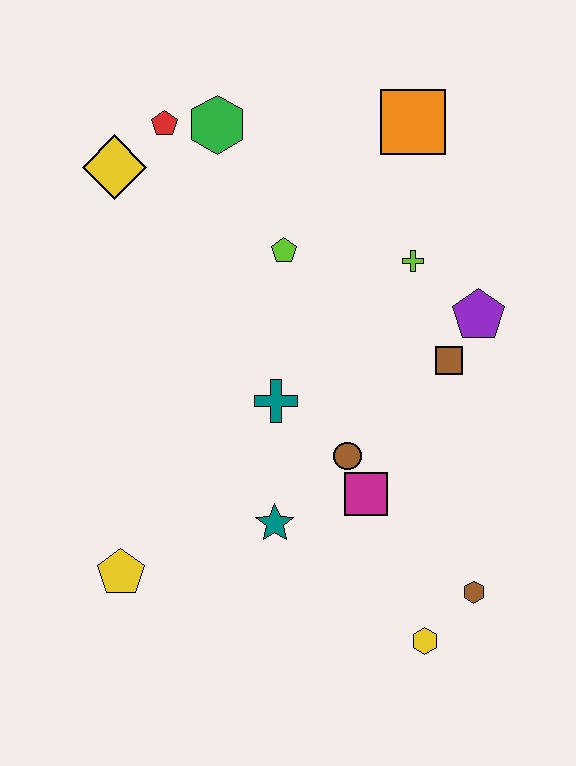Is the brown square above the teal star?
Yes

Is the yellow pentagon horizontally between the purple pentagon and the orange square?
No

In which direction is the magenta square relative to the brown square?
The magenta square is below the brown square.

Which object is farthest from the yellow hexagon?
The red pentagon is farthest from the yellow hexagon.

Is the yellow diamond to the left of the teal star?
Yes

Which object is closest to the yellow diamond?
The red pentagon is closest to the yellow diamond.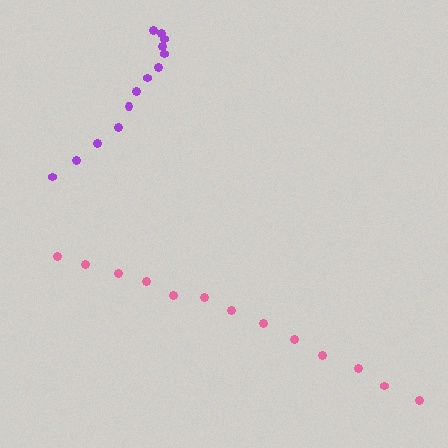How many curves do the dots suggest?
There are 2 distinct paths.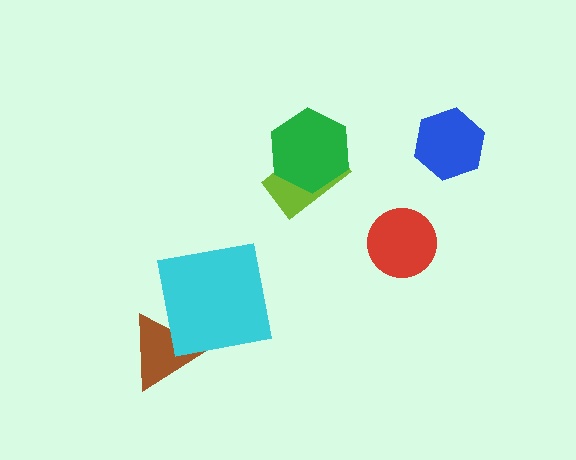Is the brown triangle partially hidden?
Yes, it is partially covered by another shape.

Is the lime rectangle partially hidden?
Yes, it is partially covered by another shape.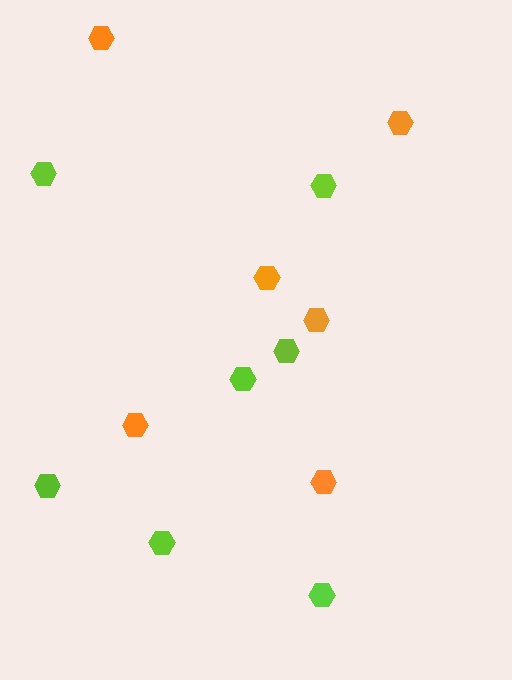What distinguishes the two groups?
There are 2 groups: one group of lime hexagons (7) and one group of orange hexagons (6).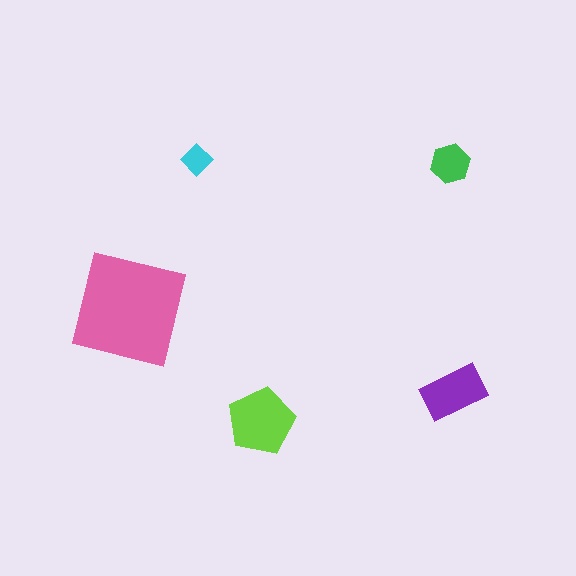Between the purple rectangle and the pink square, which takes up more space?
The pink square.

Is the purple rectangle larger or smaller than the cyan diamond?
Larger.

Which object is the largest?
The pink square.